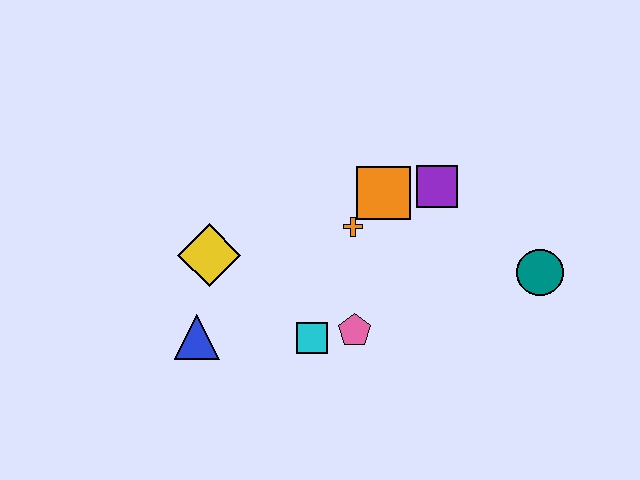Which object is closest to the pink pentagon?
The cyan square is closest to the pink pentagon.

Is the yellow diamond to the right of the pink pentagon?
No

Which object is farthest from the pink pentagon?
The teal circle is farthest from the pink pentagon.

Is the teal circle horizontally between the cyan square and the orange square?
No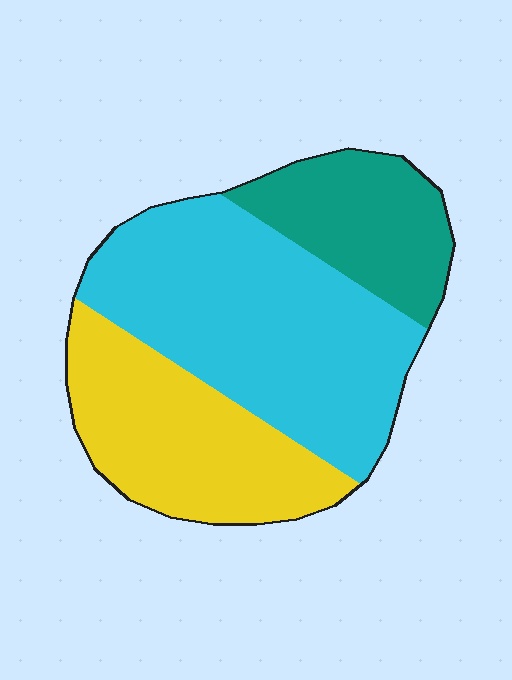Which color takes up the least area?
Teal, at roughly 20%.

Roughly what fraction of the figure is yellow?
Yellow takes up about one third (1/3) of the figure.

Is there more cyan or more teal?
Cyan.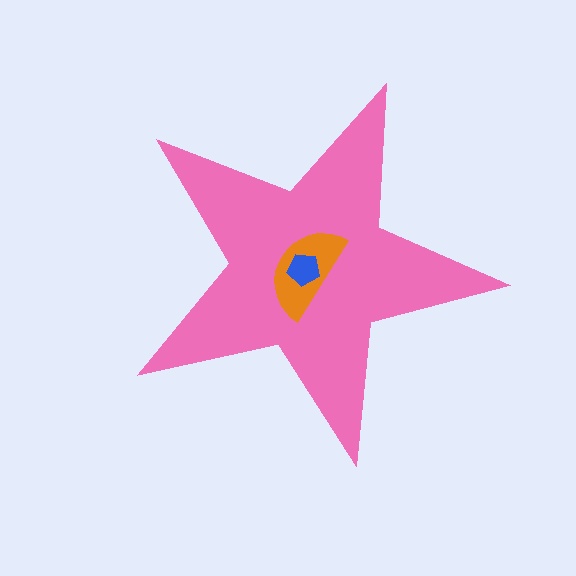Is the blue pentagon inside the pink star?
Yes.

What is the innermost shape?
The blue pentagon.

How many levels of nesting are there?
3.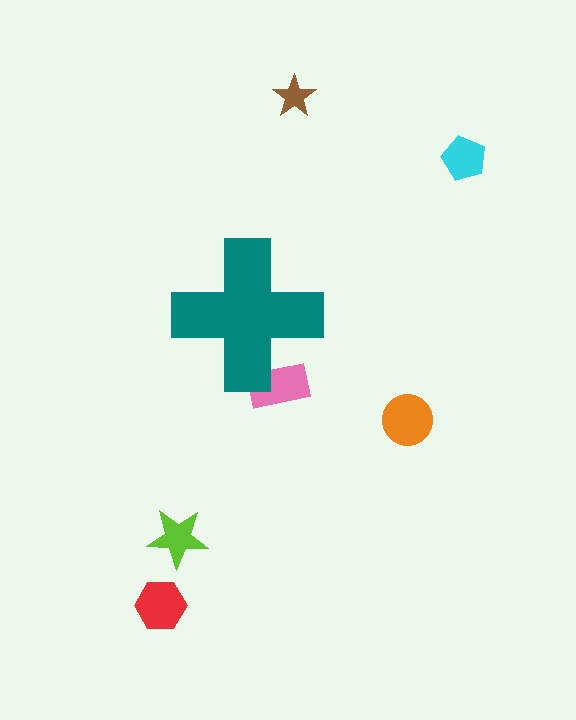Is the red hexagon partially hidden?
No, the red hexagon is fully visible.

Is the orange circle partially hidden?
No, the orange circle is fully visible.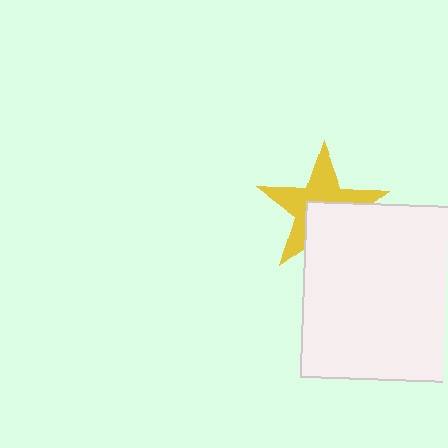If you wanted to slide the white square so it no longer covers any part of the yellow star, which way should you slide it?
Slide it down — that is the most direct way to separate the two shapes.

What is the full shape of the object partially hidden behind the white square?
The partially hidden object is a yellow star.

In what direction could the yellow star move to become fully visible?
The yellow star could move up. That would shift it out from behind the white square entirely.